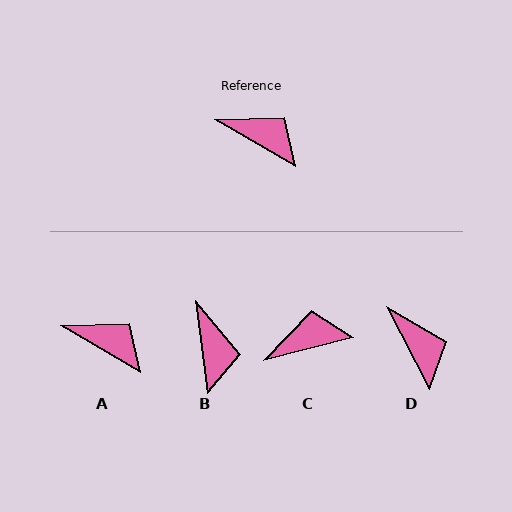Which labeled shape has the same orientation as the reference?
A.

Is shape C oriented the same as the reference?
No, it is off by about 45 degrees.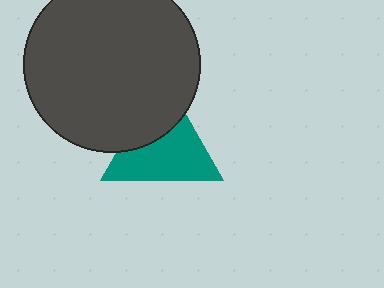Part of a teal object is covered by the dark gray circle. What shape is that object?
It is a triangle.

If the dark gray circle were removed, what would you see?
You would see the complete teal triangle.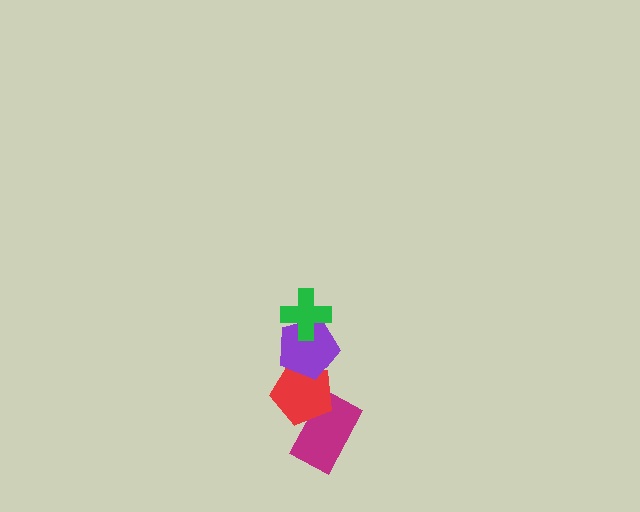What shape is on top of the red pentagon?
The purple pentagon is on top of the red pentagon.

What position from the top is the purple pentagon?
The purple pentagon is 2nd from the top.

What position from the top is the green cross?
The green cross is 1st from the top.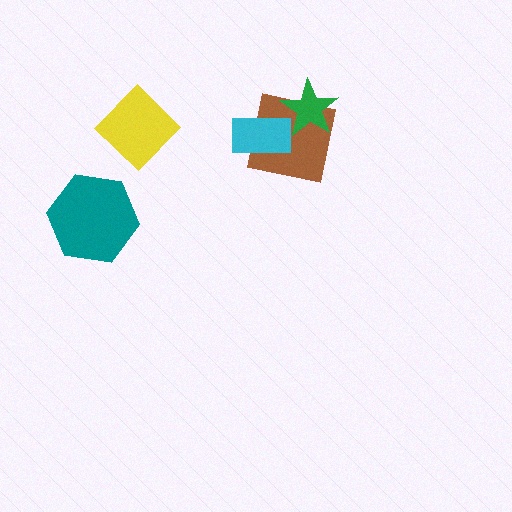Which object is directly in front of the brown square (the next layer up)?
The green star is directly in front of the brown square.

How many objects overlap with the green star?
1 object overlaps with the green star.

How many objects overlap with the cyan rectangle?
1 object overlaps with the cyan rectangle.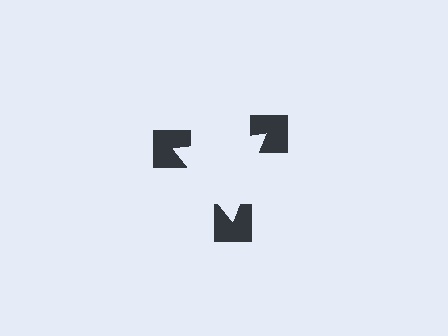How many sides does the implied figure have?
3 sides.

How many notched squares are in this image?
There are 3 — one at each vertex of the illusory triangle.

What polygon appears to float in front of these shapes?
An illusory triangle — its edges are inferred from the aligned wedge cuts in the notched squares, not physically drawn.